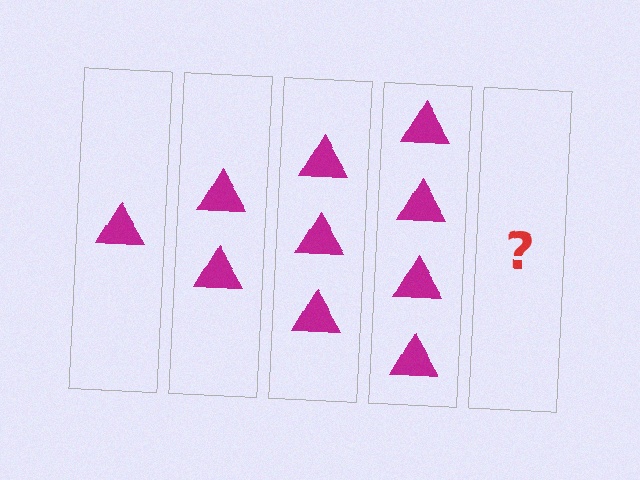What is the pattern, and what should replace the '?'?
The pattern is that each step adds one more triangle. The '?' should be 5 triangles.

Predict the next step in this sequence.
The next step is 5 triangles.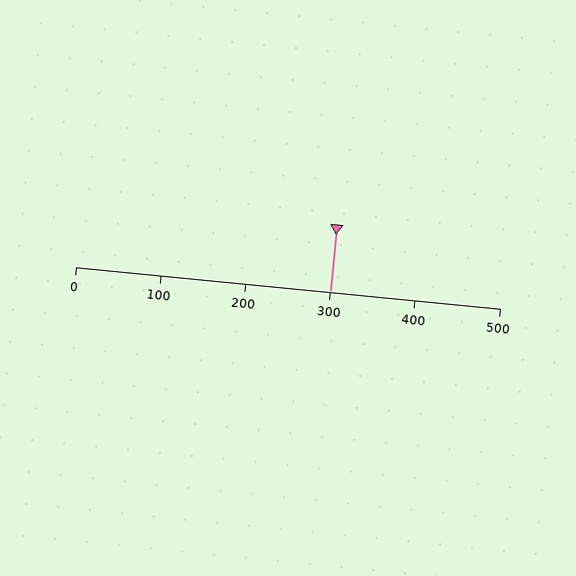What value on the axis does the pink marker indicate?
The marker indicates approximately 300.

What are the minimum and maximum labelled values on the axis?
The axis runs from 0 to 500.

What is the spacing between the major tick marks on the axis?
The major ticks are spaced 100 apart.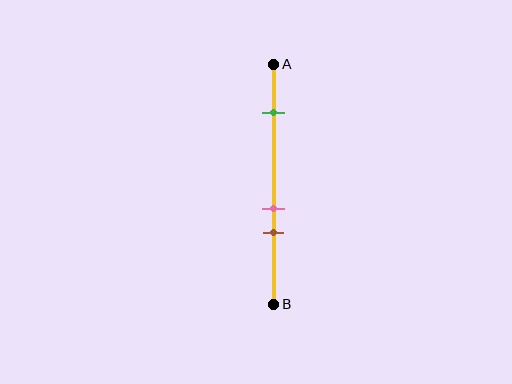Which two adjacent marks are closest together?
The pink and brown marks are the closest adjacent pair.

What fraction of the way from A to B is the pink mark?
The pink mark is approximately 60% (0.6) of the way from A to B.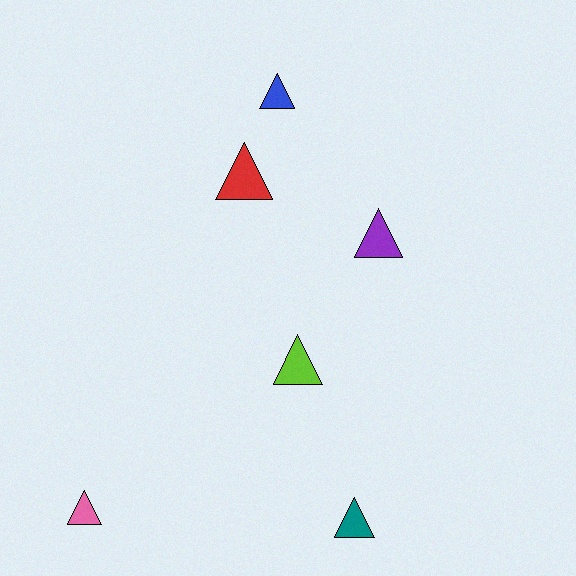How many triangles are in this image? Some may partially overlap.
There are 6 triangles.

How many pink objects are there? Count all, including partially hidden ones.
There is 1 pink object.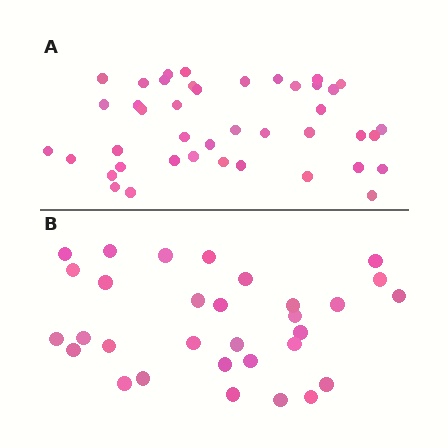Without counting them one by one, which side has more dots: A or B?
Region A (the top region) has more dots.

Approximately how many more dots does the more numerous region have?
Region A has roughly 12 or so more dots than region B.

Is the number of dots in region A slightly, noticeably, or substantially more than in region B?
Region A has noticeably more, but not dramatically so. The ratio is roughly 1.4 to 1.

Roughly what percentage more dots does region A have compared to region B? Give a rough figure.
About 35% more.